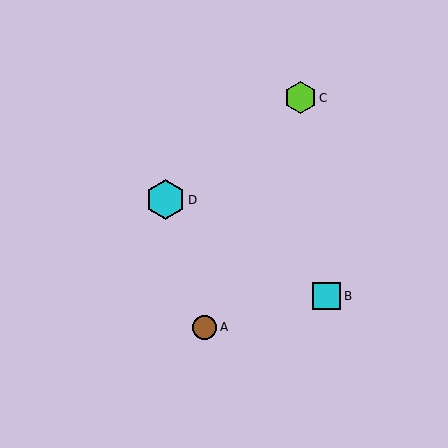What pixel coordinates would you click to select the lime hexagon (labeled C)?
Click at (300, 98) to select the lime hexagon C.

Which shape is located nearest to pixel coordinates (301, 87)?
The lime hexagon (labeled C) at (300, 98) is nearest to that location.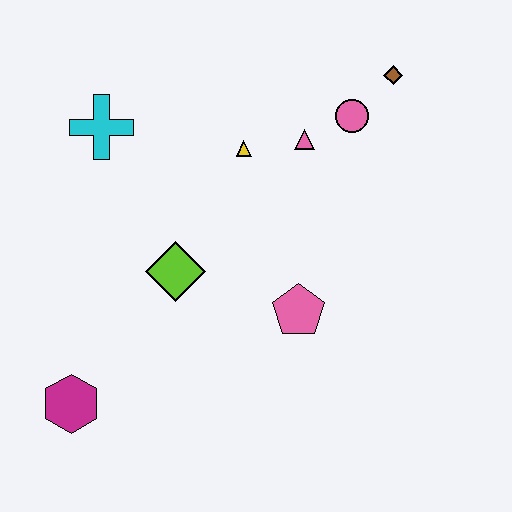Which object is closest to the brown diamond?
The pink circle is closest to the brown diamond.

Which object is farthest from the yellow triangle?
The magenta hexagon is farthest from the yellow triangle.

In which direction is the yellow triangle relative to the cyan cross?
The yellow triangle is to the right of the cyan cross.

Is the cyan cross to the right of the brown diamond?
No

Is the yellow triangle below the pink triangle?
Yes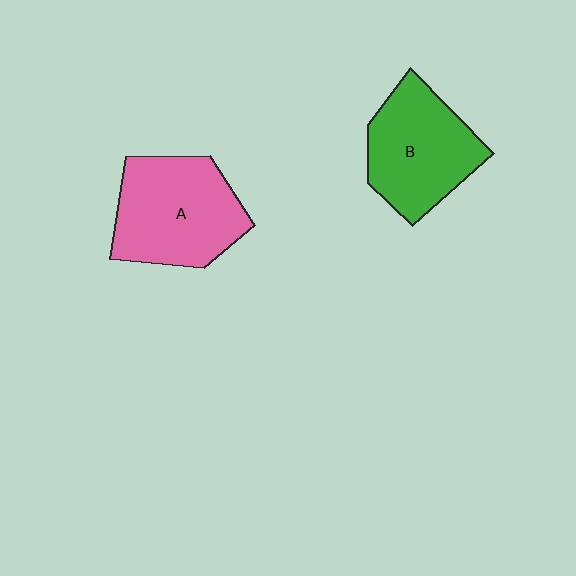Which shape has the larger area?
Shape A (pink).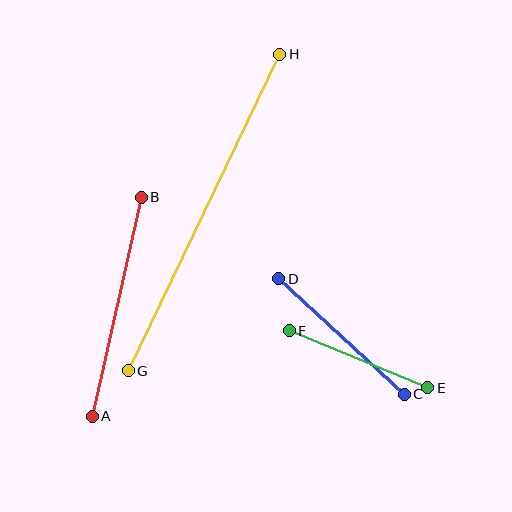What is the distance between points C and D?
The distance is approximately 171 pixels.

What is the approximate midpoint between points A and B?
The midpoint is at approximately (117, 307) pixels.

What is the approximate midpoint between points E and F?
The midpoint is at approximately (358, 359) pixels.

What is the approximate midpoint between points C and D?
The midpoint is at approximately (342, 337) pixels.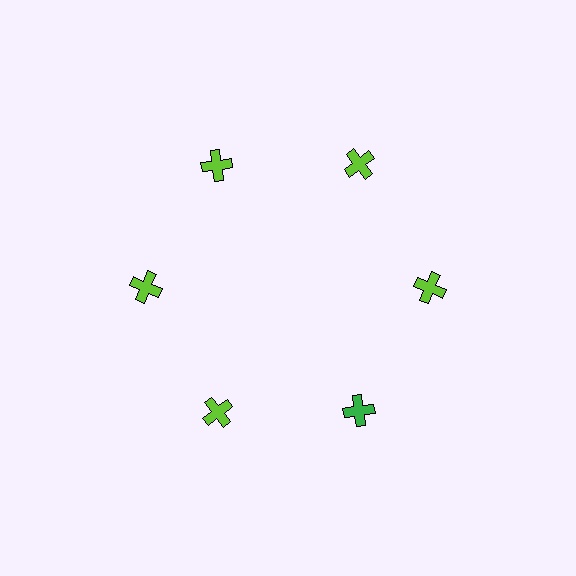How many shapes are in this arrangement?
There are 6 shapes arranged in a ring pattern.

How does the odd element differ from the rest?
It has a different color: green instead of lime.